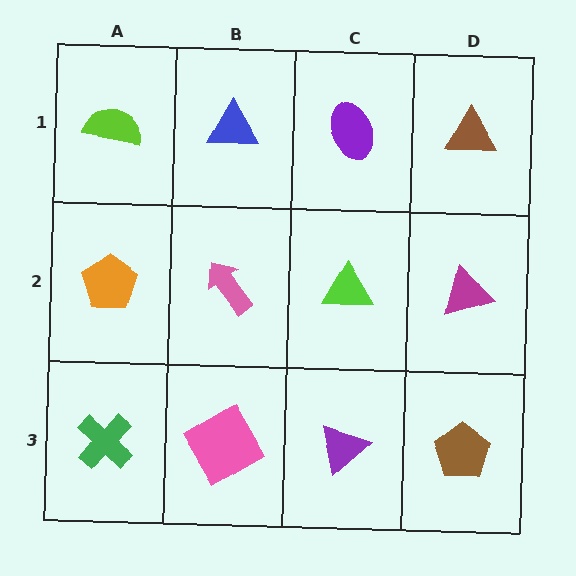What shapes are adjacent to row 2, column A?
A lime semicircle (row 1, column A), a green cross (row 3, column A), a pink arrow (row 2, column B).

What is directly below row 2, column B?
A pink diamond.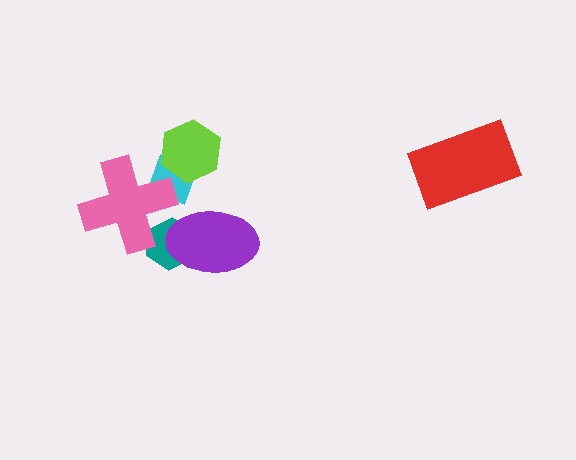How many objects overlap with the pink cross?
2 objects overlap with the pink cross.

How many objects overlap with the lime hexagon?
1 object overlaps with the lime hexagon.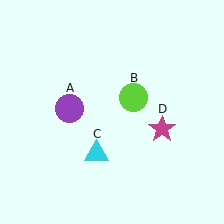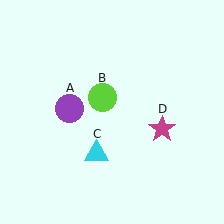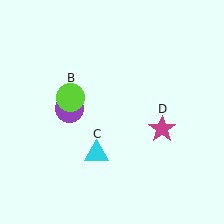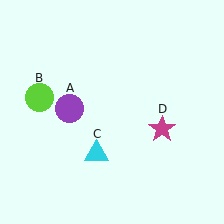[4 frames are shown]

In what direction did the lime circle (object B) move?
The lime circle (object B) moved left.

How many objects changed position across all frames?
1 object changed position: lime circle (object B).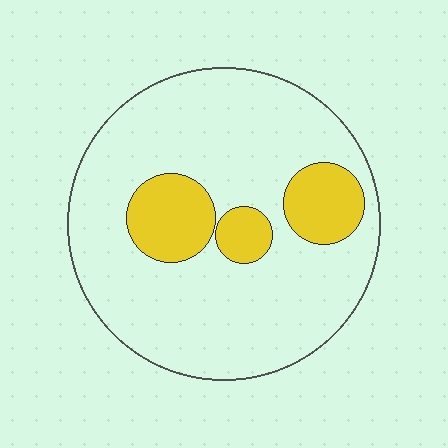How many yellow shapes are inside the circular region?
3.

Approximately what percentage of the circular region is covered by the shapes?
Approximately 20%.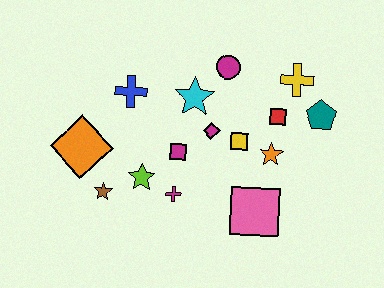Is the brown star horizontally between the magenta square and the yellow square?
No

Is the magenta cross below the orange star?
Yes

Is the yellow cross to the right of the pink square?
Yes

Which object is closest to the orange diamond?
The brown star is closest to the orange diamond.